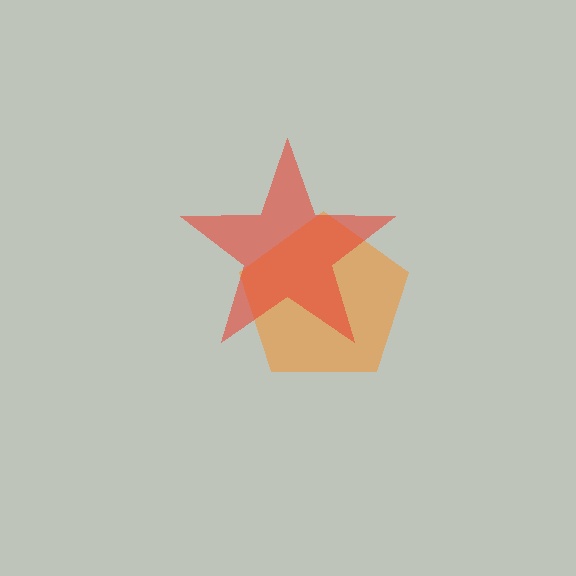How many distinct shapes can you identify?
There are 2 distinct shapes: an orange pentagon, a red star.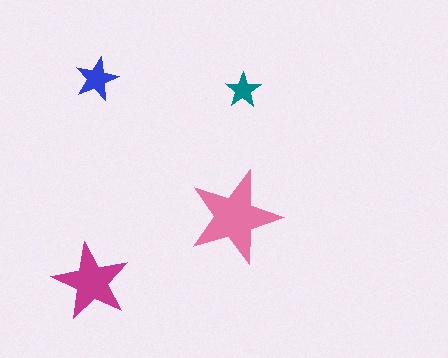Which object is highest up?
The blue star is topmost.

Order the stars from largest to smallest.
the pink one, the magenta one, the blue one, the teal one.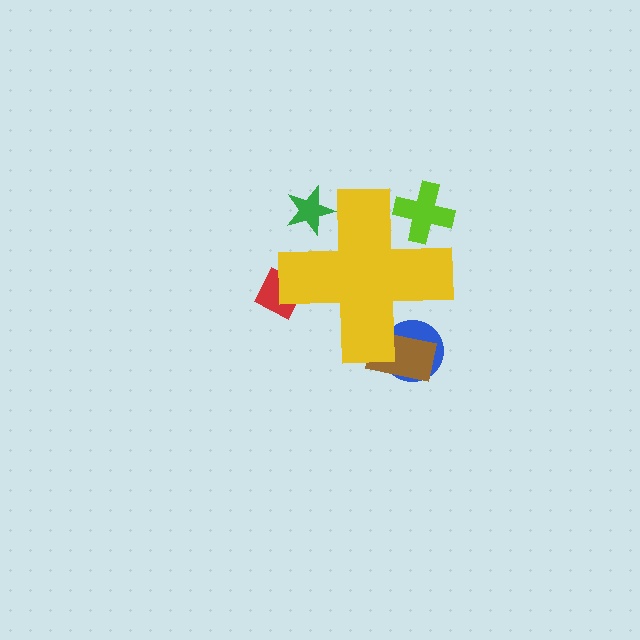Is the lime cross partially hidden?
Yes, the lime cross is partially hidden behind the yellow cross.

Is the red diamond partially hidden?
Yes, the red diamond is partially hidden behind the yellow cross.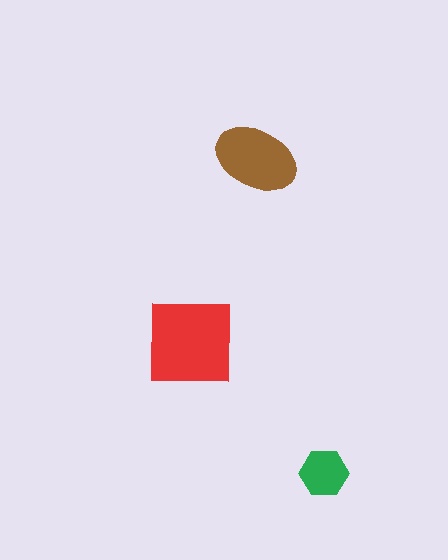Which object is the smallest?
The green hexagon.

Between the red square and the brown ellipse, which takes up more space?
The red square.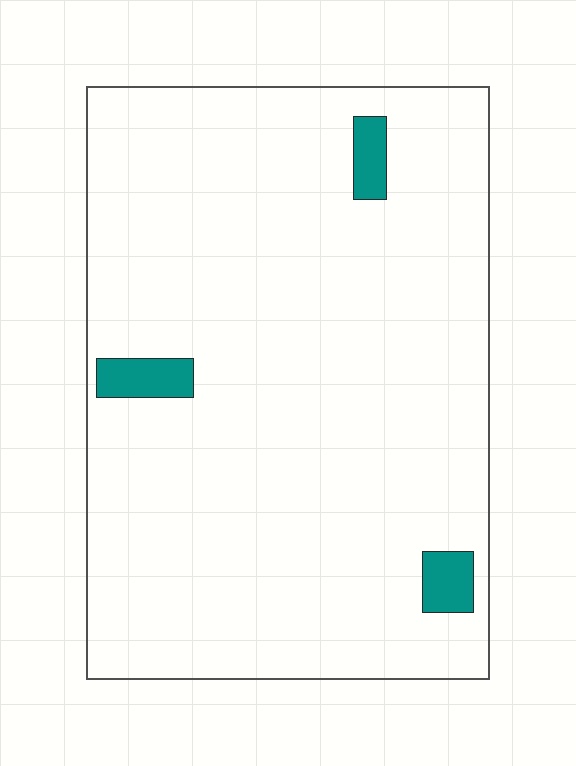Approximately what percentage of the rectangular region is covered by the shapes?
Approximately 5%.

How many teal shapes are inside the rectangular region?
3.